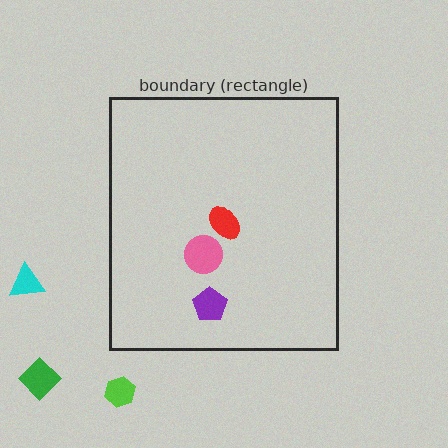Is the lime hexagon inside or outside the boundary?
Outside.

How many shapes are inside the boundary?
3 inside, 3 outside.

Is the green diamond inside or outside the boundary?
Outside.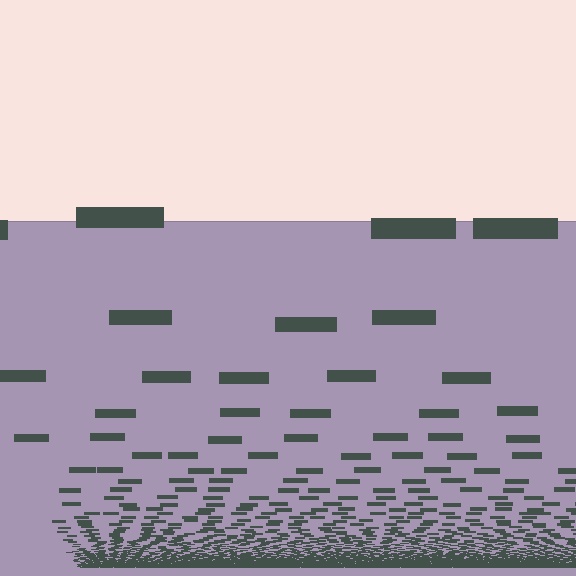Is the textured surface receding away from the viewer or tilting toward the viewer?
The surface appears to tilt toward the viewer. Texture elements get larger and sparser toward the top.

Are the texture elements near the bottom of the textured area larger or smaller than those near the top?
Smaller. The gradient is inverted — elements near the bottom are smaller and denser.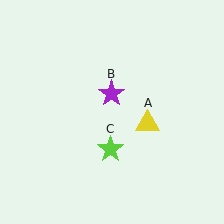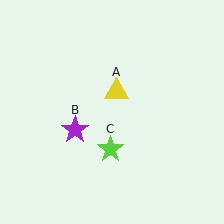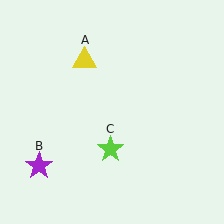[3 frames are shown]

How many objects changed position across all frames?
2 objects changed position: yellow triangle (object A), purple star (object B).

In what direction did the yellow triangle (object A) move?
The yellow triangle (object A) moved up and to the left.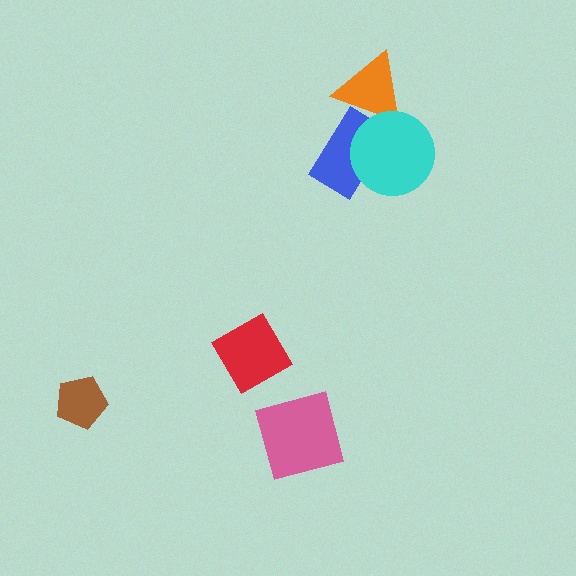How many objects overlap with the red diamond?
0 objects overlap with the red diamond.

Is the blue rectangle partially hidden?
Yes, it is partially covered by another shape.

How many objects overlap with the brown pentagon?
0 objects overlap with the brown pentagon.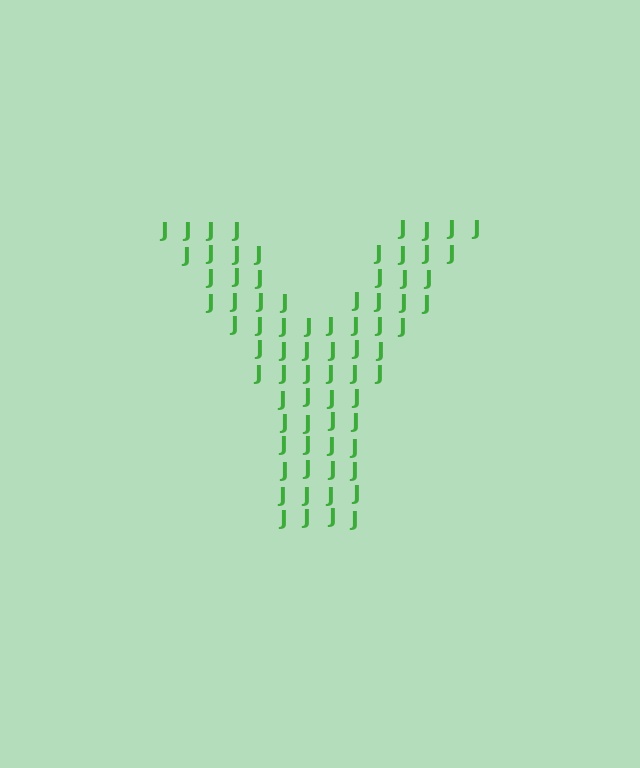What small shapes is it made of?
It is made of small letter J's.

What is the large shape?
The large shape is the letter Y.